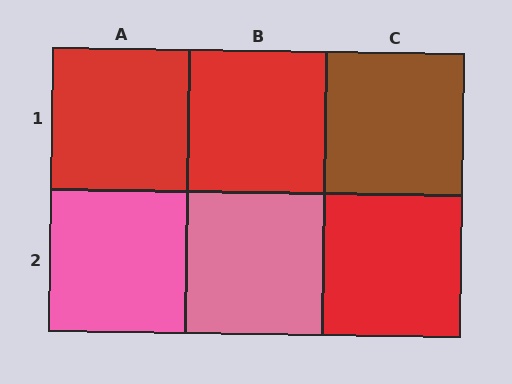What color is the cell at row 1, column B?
Red.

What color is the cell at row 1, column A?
Red.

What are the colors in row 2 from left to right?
Pink, pink, red.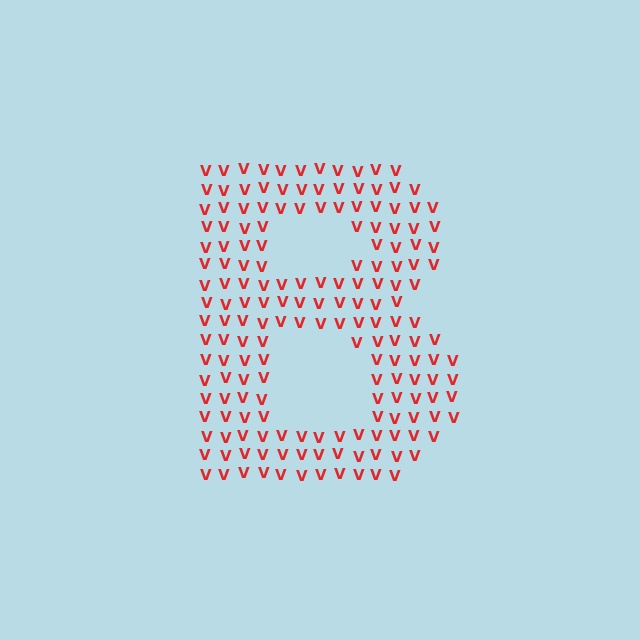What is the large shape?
The large shape is the letter B.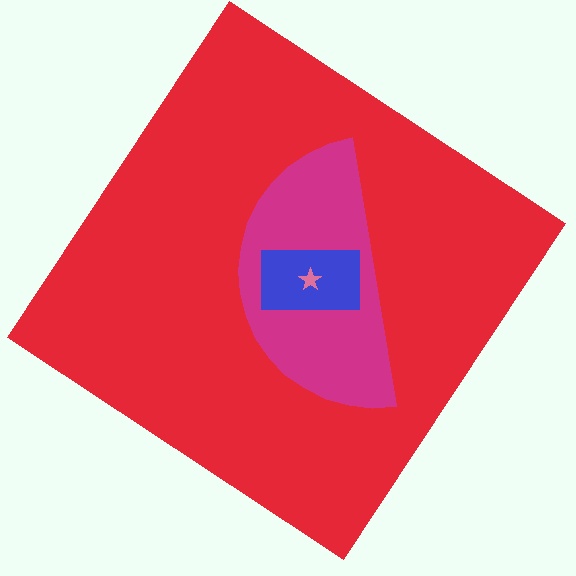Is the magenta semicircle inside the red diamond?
Yes.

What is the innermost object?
The pink star.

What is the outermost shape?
The red diamond.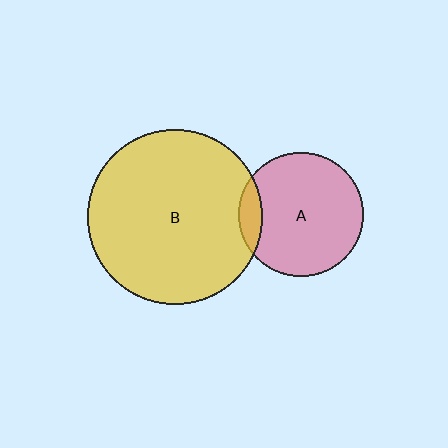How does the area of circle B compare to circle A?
Approximately 2.0 times.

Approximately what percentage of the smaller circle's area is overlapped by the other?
Approximately 10%.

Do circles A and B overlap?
Yes.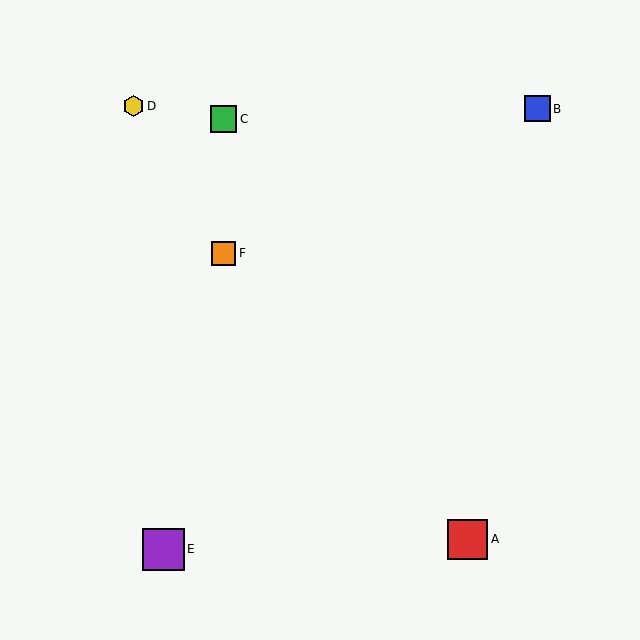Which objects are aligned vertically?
Objects C, F are aligned vertically.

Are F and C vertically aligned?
Yes, both are at x≈224.